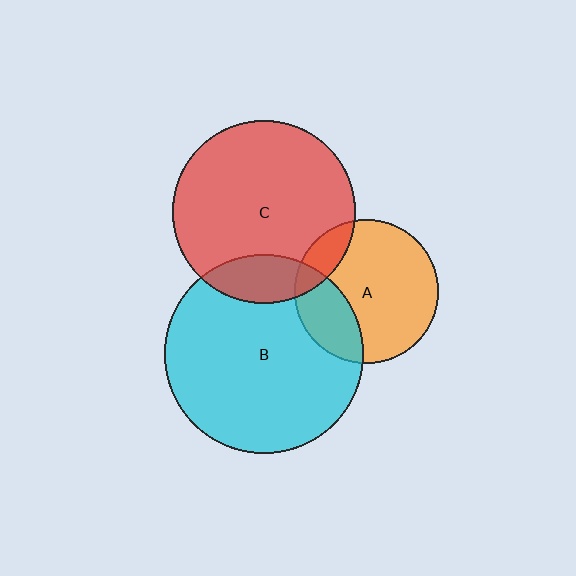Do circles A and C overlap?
Yes.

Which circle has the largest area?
Circle B (cyan).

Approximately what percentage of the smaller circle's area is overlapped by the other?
Approximately 15%.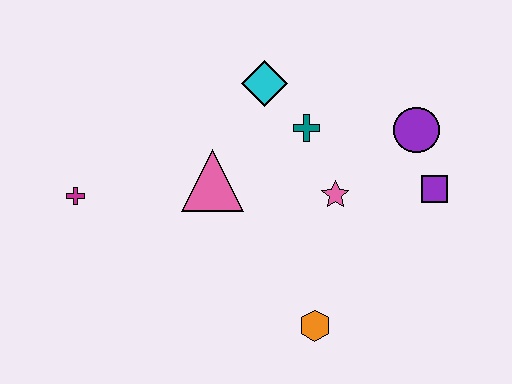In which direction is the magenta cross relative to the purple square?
The magenta cross is to the left of the purple square.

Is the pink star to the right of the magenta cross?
Yes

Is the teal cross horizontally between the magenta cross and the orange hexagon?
Yes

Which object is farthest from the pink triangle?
The purple square is farthest from the pink triangle.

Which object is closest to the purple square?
The purple circle is closest to the purple square.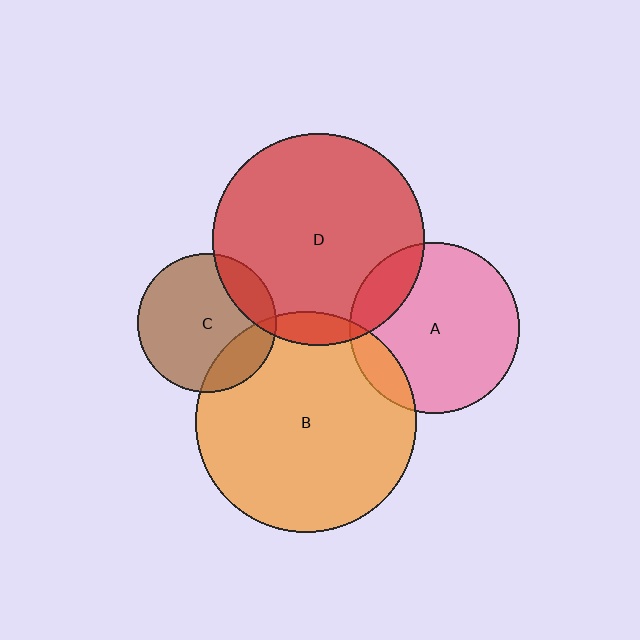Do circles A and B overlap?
Yes.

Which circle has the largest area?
Circle B (orange).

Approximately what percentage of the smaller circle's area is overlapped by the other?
Approximately 10%.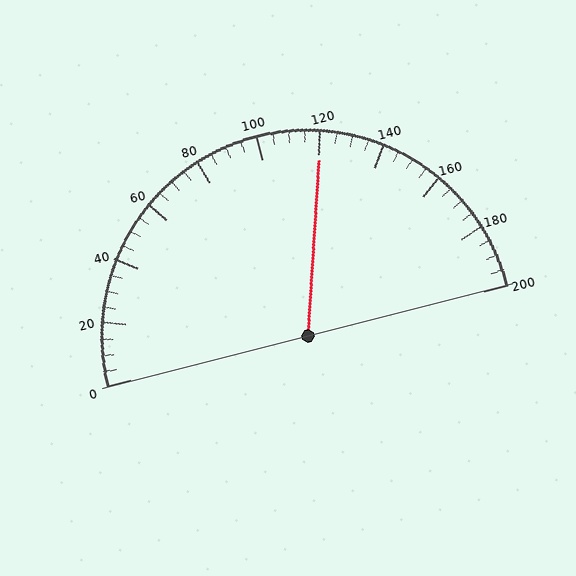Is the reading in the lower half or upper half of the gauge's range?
The reading is in the upper half of the range (0 to 200).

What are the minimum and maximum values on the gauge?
The gauge ranges from 0 to 200.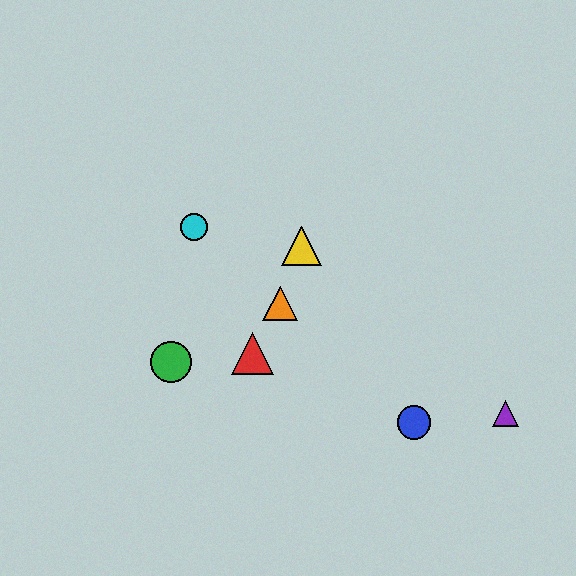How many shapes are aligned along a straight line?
3 shapes (the blue circle, the orange triangle, the cyan circle) are aligned along a straight line.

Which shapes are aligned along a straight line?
The blue circle, the orange triangle, the cyan circle are aligned along a straight line.